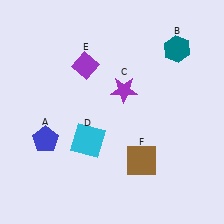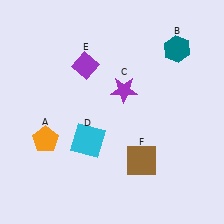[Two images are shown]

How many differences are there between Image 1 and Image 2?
There is 1 difference between the two images.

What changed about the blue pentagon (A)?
In Image 1, A is blue. In Image 2, it changed to orange.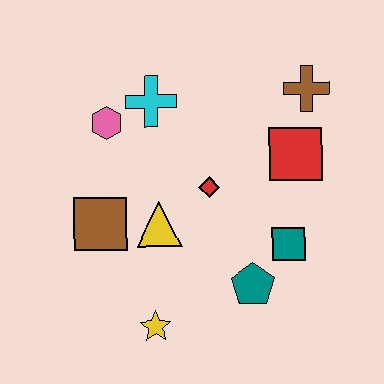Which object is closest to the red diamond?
The yellow triangle is closest to the red diamond.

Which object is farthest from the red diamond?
The yellow star is farthest from the red diamond.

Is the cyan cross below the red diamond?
No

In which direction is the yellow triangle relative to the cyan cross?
The yellow triangle is below the cyan cross.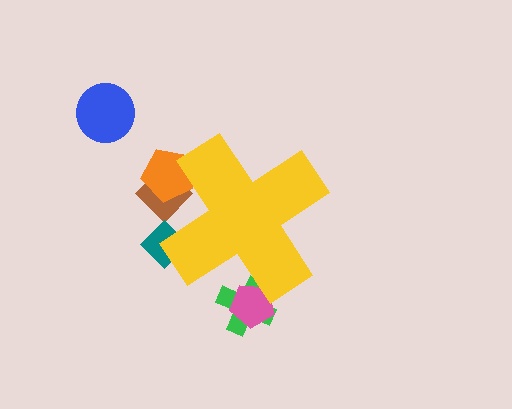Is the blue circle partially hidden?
No, the blue circle is fully visible.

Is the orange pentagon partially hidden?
Yes, the orange pentagon is partially hidden behind the yellow cross.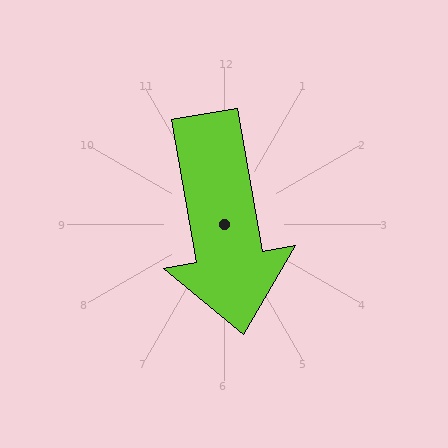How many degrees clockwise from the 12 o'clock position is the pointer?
Approximately 170 degrees.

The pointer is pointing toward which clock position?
Roughly 6 o'clock.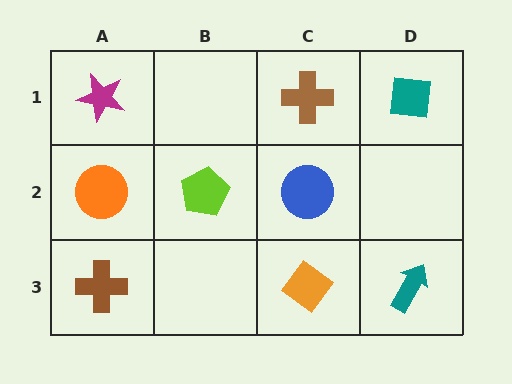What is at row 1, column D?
A teal square.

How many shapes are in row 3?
3 shapes.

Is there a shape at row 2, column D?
No, that cell is empty.